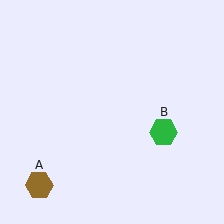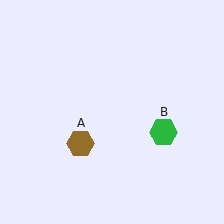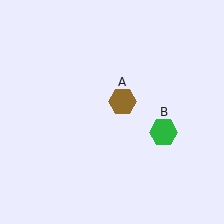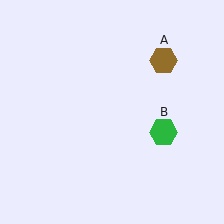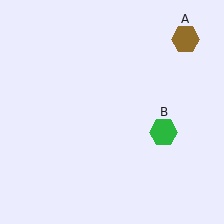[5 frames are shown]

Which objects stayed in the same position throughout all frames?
Green hexagon (object B) remained stationary.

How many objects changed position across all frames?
1 object changed position: brown hexagon (object A).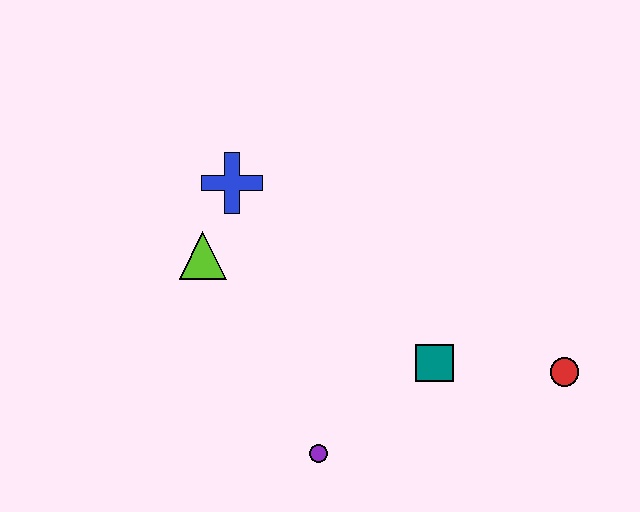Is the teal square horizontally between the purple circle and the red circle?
Yes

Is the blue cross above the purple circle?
Yes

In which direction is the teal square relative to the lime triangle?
The teal square is to the right of the lime triangle.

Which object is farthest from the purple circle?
The blue cross is farthest from the purple circle.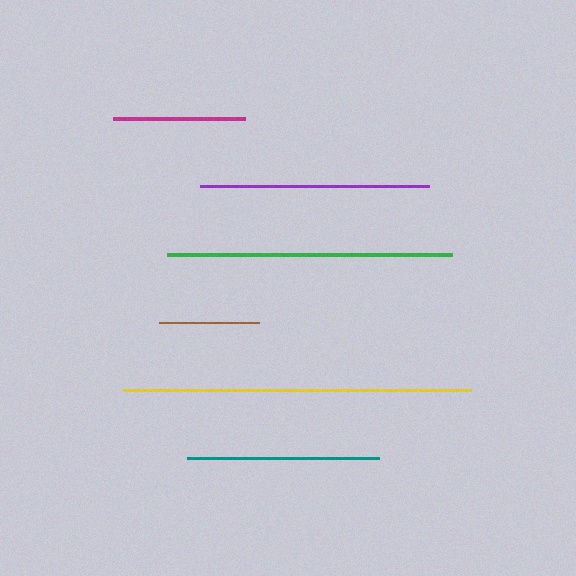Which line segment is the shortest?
The brown line is the shortest at approximately 100 pixels.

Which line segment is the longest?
The yellow line is the longest at approximately 348 pixels.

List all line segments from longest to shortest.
From longest to shortest: yellow, green, purple, teal, magenta, brown.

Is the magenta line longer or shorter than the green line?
The green line is longer than the magenta line.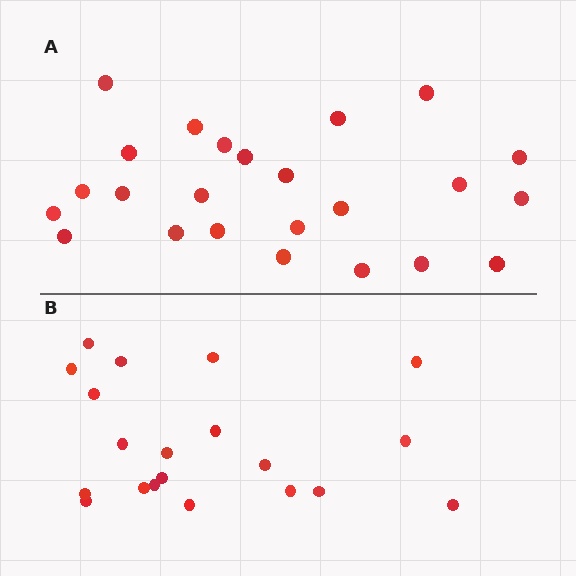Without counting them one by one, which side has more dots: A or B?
Region A (the top region) has more dots.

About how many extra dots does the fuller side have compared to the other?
Region A has about 4 more dots than region B.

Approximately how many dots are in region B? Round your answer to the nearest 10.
About 20 dots.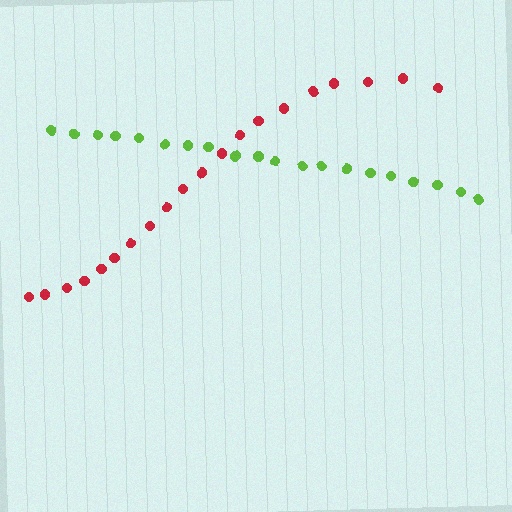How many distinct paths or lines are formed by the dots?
There are 2 distinct paths.